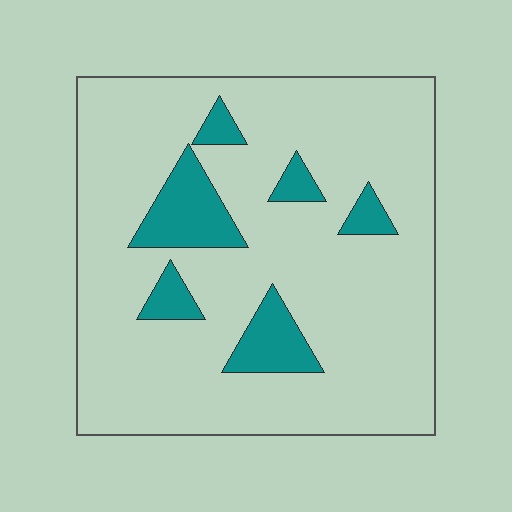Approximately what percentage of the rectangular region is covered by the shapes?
Approximately 15%.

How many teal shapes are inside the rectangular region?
6.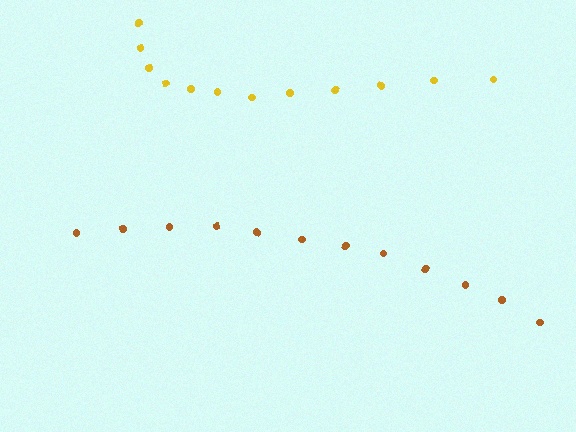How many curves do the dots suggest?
There are 2 distinct paths.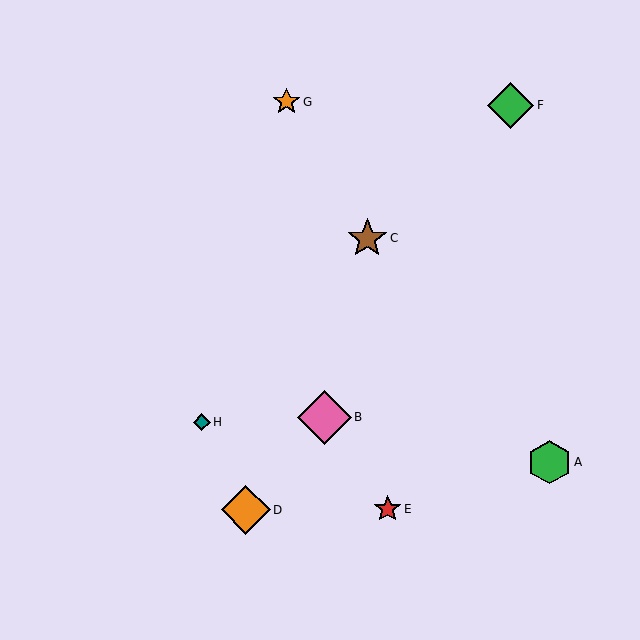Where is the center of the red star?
The center of the red star is at (388, 509).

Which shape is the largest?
The pink diamond (labeled B) is the largest.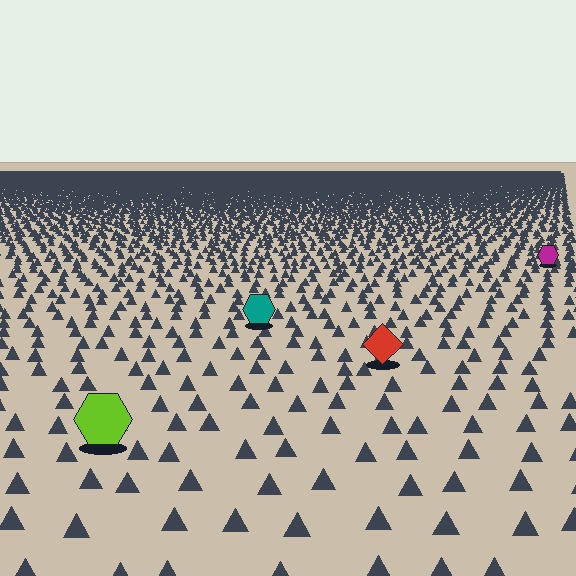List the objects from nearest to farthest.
From nearest to farthest: the lime hexagon, the red diamond, the teal hexagon, the magenta hexagon.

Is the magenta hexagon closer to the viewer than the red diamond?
No. The red diamond is closer — you can tell from the texture gradient: the ground texture is coarser near it.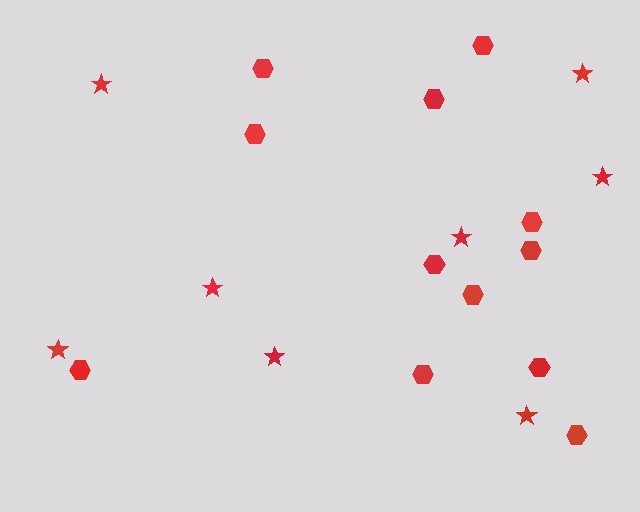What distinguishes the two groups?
There are 2 groups: one group of stars (8) and one group of hexagons (12).